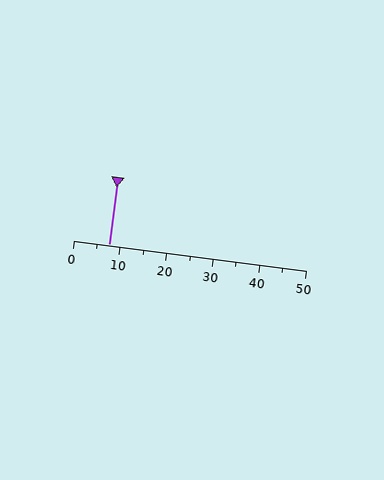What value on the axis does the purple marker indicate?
The marker indicates approximately 7.5.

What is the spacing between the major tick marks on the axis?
The major ticks are spaced 10 apart.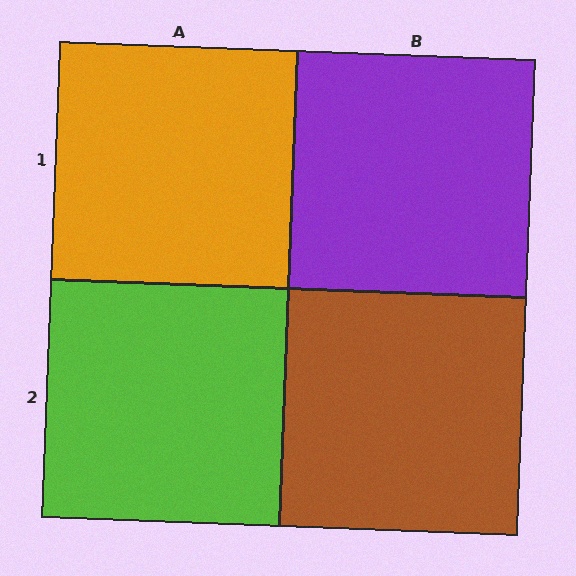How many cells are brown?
1 cell is brown.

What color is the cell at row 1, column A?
Orange.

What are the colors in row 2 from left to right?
Lime, brown.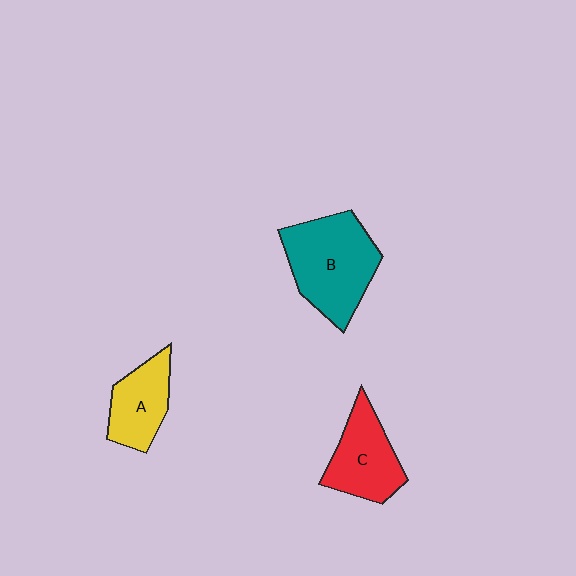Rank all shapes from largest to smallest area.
From largest to smallest: B (teal), C (red), A (yellow).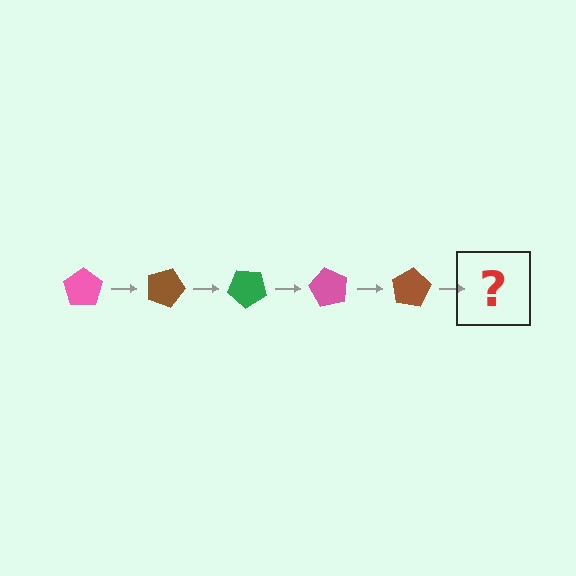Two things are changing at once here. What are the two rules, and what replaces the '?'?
The two rules are that it rotates 20 degrees each step and the color cycles through pink, brown, and green. The '?' should be a green pentagon, rotated 100 degrees from the start.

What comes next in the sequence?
The next element should be a green pentagon, rotated 100 degrees from the start.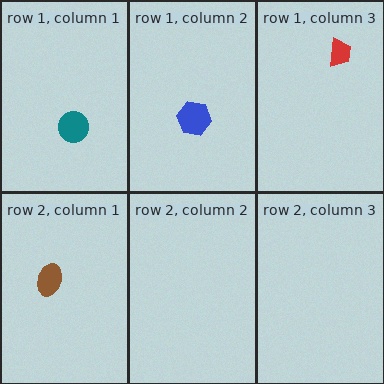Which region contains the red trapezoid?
The row 1, column 3 region.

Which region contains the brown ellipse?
The row 2, column 1 region.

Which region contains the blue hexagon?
The row 1, column 2 region.